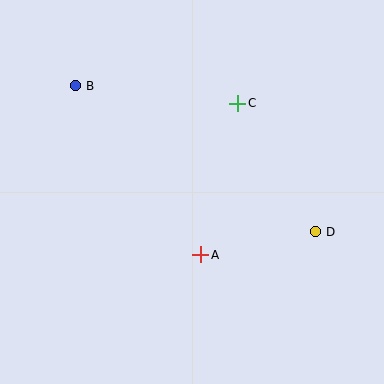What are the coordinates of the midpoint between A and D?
The midpoint between A and D is at (258, 243).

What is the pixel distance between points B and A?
The distance between B and A is 210 pixels.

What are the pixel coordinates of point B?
Point B is at (76, 86).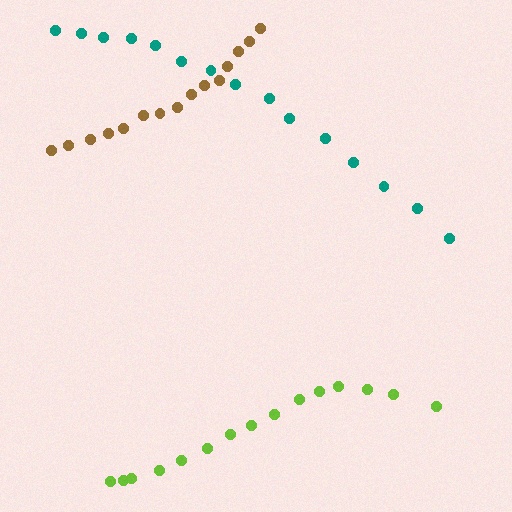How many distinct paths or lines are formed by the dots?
There are 3 distinct paths.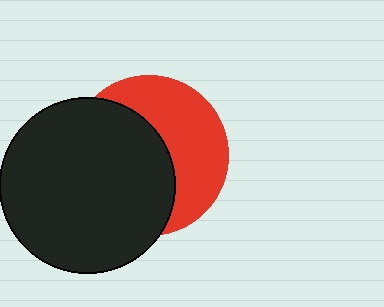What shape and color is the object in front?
The object in front is a black circle.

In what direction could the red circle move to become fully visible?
The red circle could move right. That would shift it out from behind the black circle entirely.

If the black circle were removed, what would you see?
You would see the complete red circle.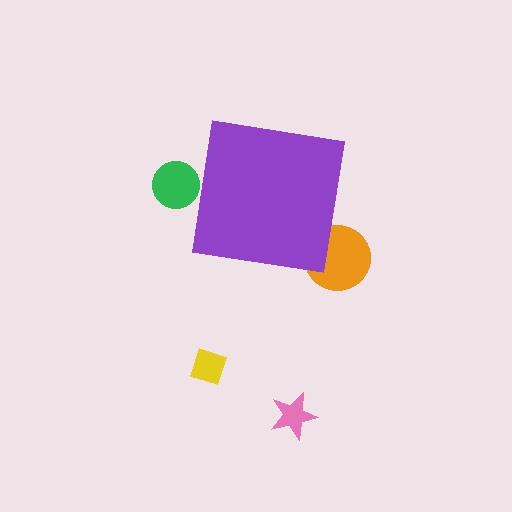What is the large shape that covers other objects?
A purple square.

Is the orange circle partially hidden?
Yes, the orange circle is partially hidden behind the purple square.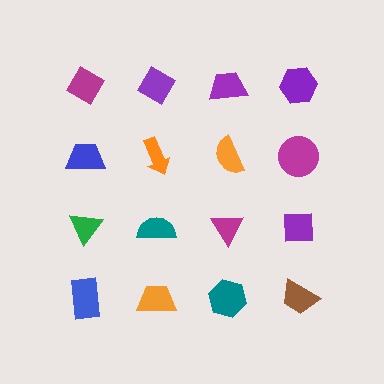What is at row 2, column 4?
A magenta circle.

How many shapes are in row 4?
4 shapes.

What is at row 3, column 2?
A teal semicircle.